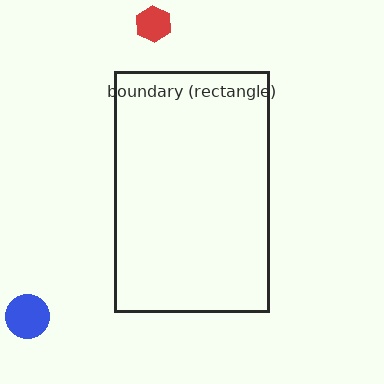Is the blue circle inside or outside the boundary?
Outside.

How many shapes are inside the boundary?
0 inside, 2 outside.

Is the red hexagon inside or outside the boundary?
Outside.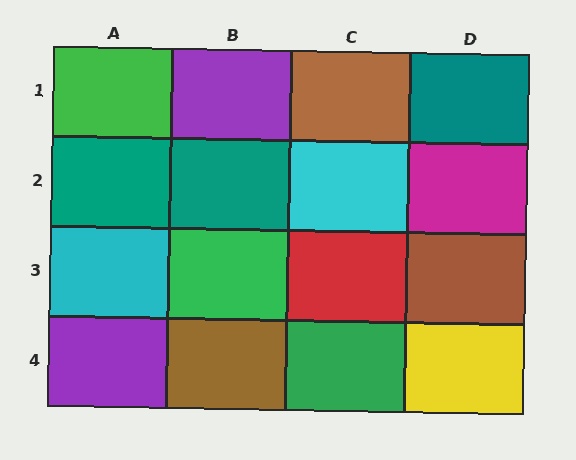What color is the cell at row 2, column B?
Teal.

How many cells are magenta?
1 cell is magenta.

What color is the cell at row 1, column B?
Purple.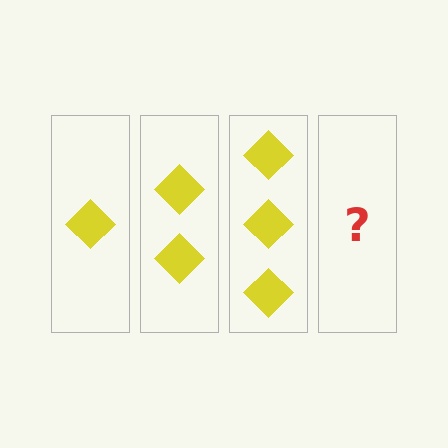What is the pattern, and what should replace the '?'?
The pattern is that each step adds one more diamond. The '?' should be 4 diamonds.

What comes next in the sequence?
The next element should be 4 diamonds.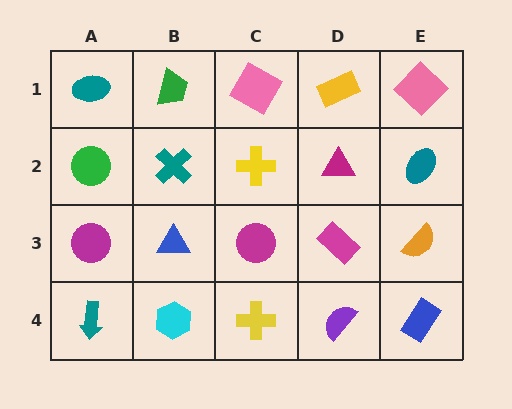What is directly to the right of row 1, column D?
A pink diamond.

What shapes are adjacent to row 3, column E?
A teal ellipse (row 2, column E), a blue rectangle (row 4, column E), a magenta rectangle (row 3, column D).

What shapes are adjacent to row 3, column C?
A yellow cross (row 2, column C), a yellow cross (row 4, column C), a blue triangle (row 3, column B), a magenta rectangle (row 3, column D).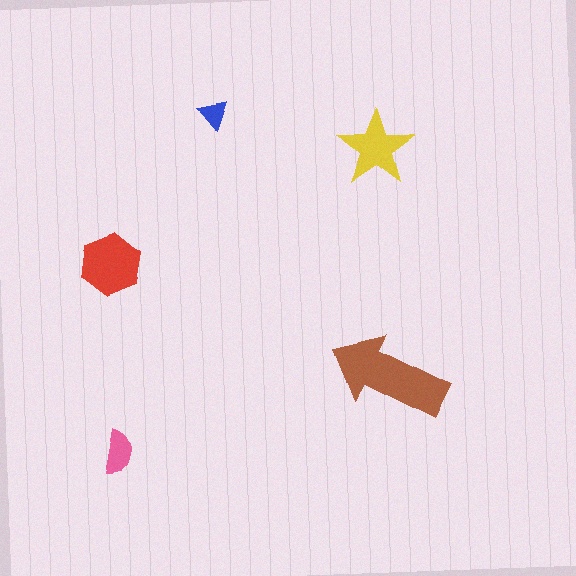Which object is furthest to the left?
The red hexagon is leftmost.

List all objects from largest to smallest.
The brown arrow, the red hexagon, the yellow star, the pink semicircle, the blue triangle.